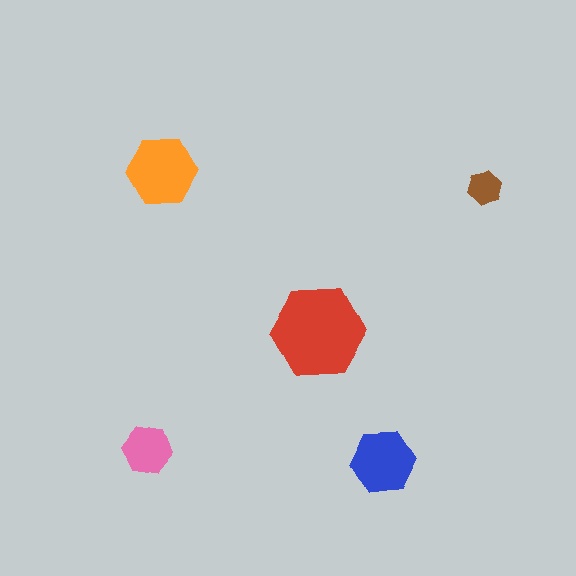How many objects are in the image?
There are 5 objects in the image.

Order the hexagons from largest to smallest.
the red one, the orange one, the blue one, the pink one, the brown one.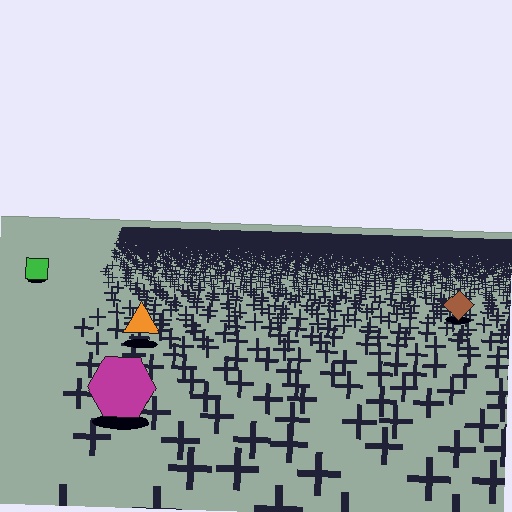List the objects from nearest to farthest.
From nearest to farthest: the magenta hexagon, the orange triangle, the brown diamond, the green square.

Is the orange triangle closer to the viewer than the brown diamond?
Yes. The orange triangle is closer — you can tell from the texture gradient: the ground texture is coarser near it.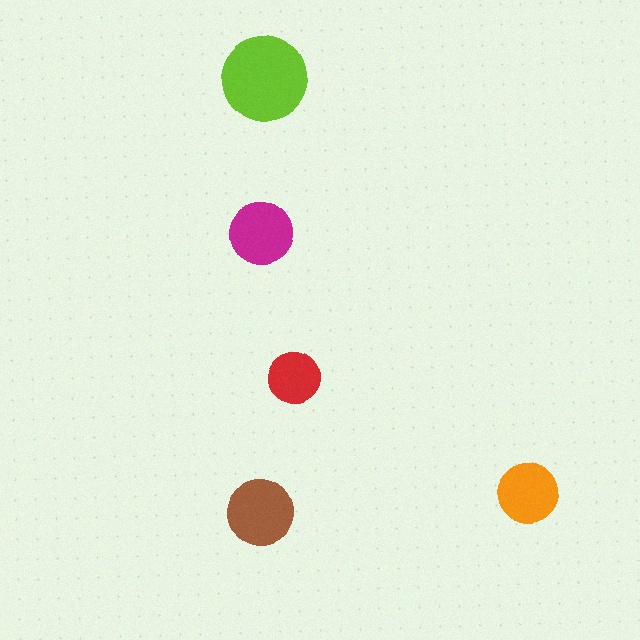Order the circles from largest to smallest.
the lime one, the brown one, the magenta one, the orange one, the red one.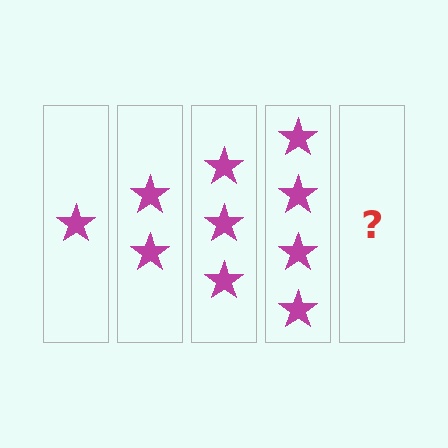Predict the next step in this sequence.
The next step is 5 stars.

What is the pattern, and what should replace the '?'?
The pattern is that each step adds one more star. The '?' should be 5 stars.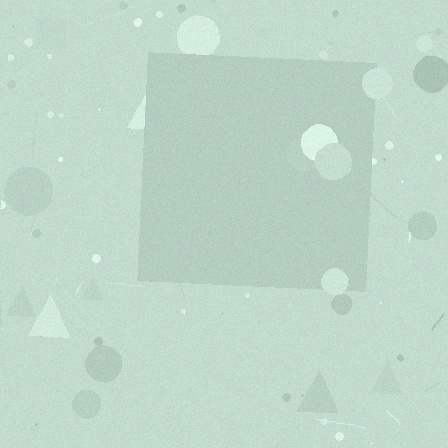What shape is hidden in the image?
A square is hidden in the image.